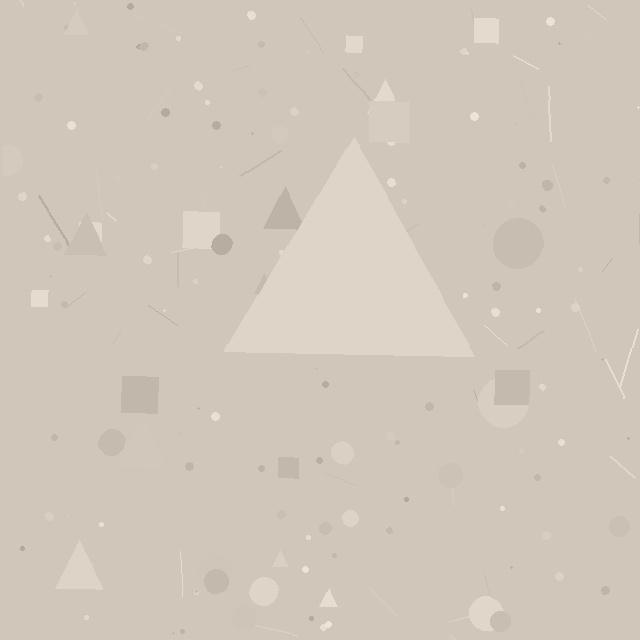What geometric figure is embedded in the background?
A triangle is embedded in the background.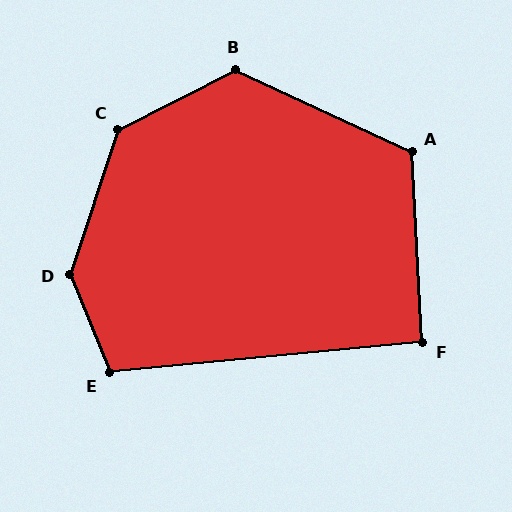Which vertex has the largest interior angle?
D, at approximately 139 degrees.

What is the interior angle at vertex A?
Approximately 118 degrees (obtuse).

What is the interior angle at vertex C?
Approximately 135 degrees (obtuse).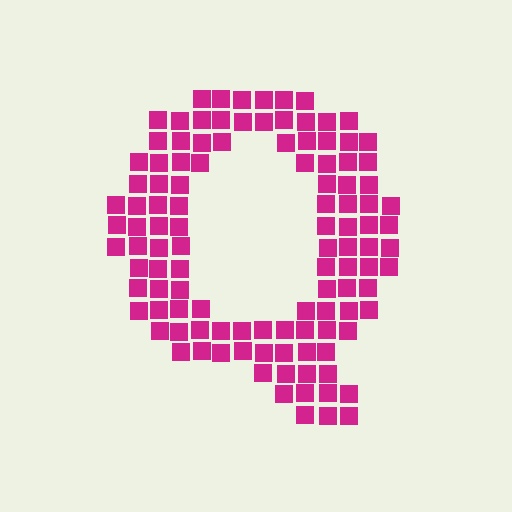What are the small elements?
The small elements are squares.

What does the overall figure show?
The overall figure shows the letter Q.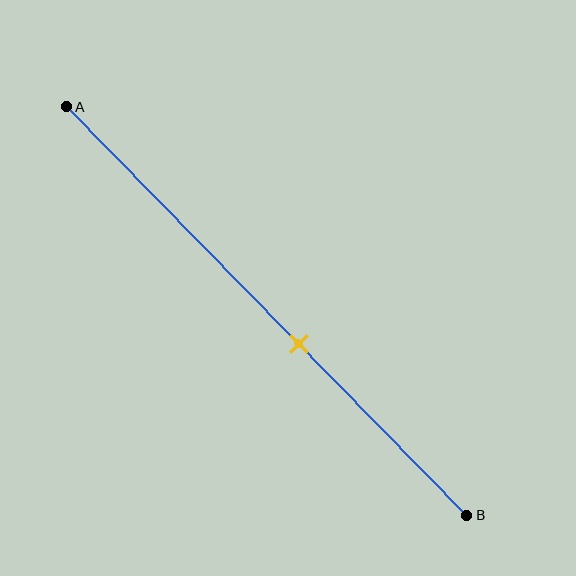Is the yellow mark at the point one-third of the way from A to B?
No, the mark is at about 60% from A, not at the 33% one-third point.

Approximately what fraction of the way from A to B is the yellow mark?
The yellow mark is approximately 60% of the way from A to B.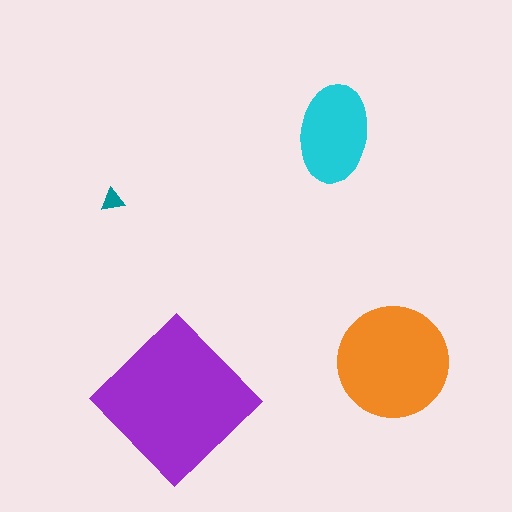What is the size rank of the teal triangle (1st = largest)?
4th.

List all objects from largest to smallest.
The purple diamond, the orange circle, the cyan ellipse, the teal triangle.